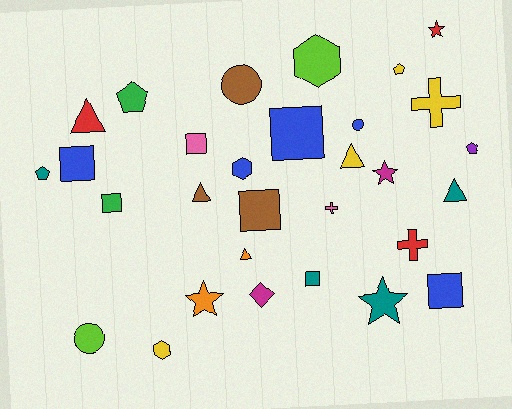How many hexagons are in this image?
There are 3 hexagons.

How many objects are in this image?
There are 30 objects.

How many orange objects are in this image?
There are 2 orange objects.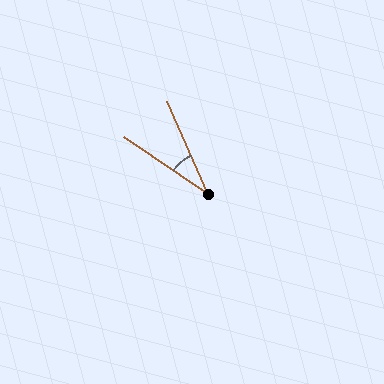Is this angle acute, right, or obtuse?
It is acute.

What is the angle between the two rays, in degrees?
Approximately 32 degrees.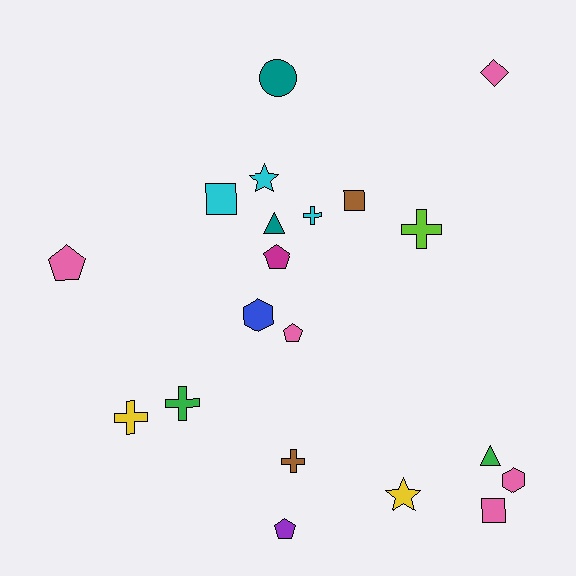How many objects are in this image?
There are 20 objects.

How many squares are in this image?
There are 3 squares.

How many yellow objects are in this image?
There are 2 yellow objects.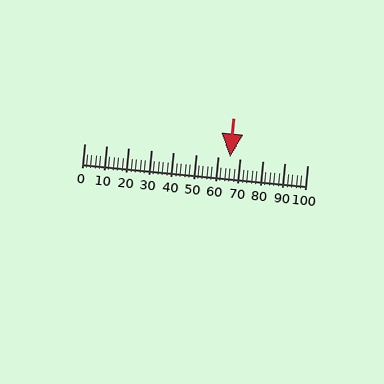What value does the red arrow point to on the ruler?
The red arrow points to approximately 65.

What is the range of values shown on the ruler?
The ruler shows values from 0 to 100.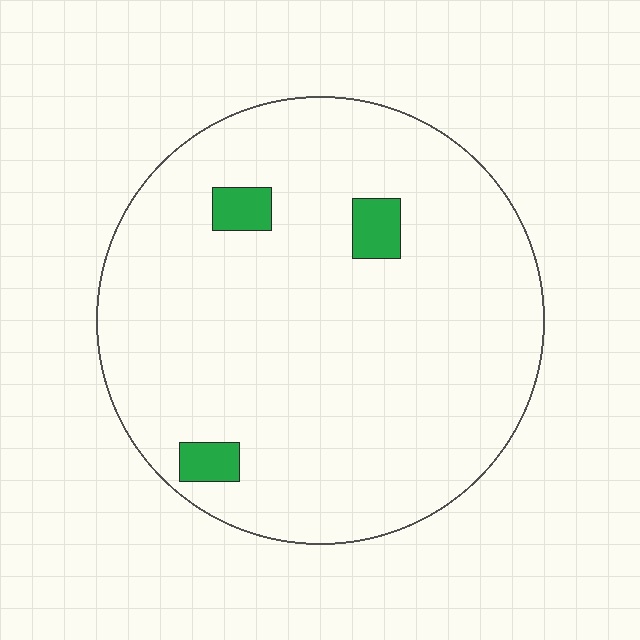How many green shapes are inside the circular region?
3.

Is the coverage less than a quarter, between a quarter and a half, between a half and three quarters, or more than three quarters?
Less than a quarter.